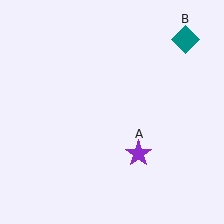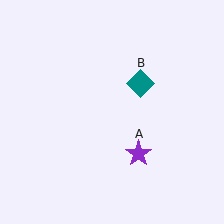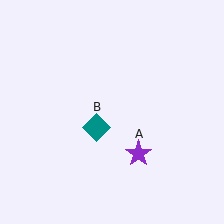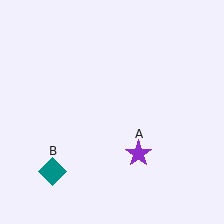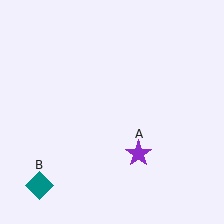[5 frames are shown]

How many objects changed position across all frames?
1 object changed position: teal diamond (object B).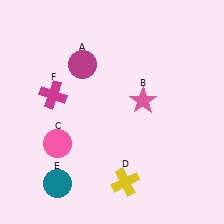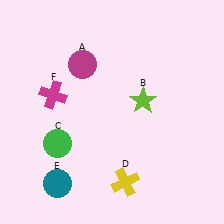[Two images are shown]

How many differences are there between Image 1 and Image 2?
There are 2 differences between the two images.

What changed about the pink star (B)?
In Image 1, B is pink. In Image 2, it changed to lime.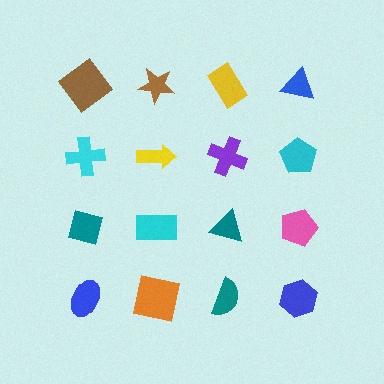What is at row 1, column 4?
A blue triangle.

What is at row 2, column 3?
A purple cross.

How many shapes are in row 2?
4 shapes.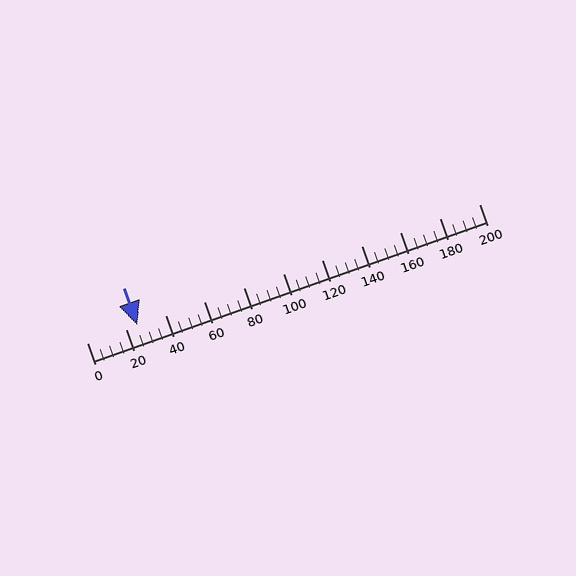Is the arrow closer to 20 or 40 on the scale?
The arrow is closer to 20.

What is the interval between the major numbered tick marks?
The major tick marks are spaced 20 units apart.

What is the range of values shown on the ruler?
The ruler shows values from 0 to 200.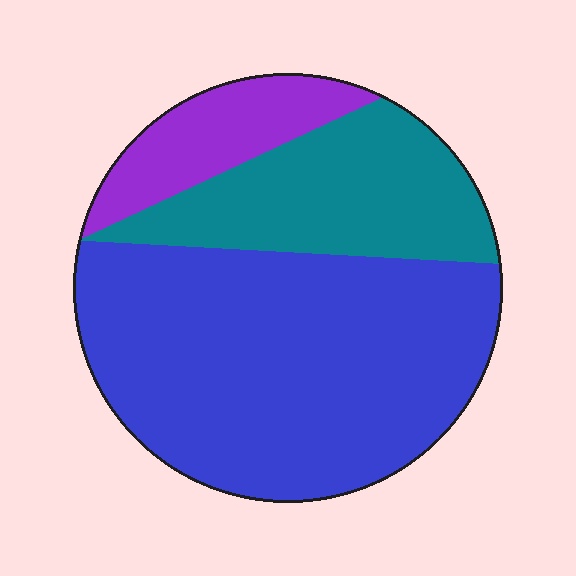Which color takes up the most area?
Blue, at roughly 60%.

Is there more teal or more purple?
Teal.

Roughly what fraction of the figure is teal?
Teal takes up about one quarter (1/4) of the figure.